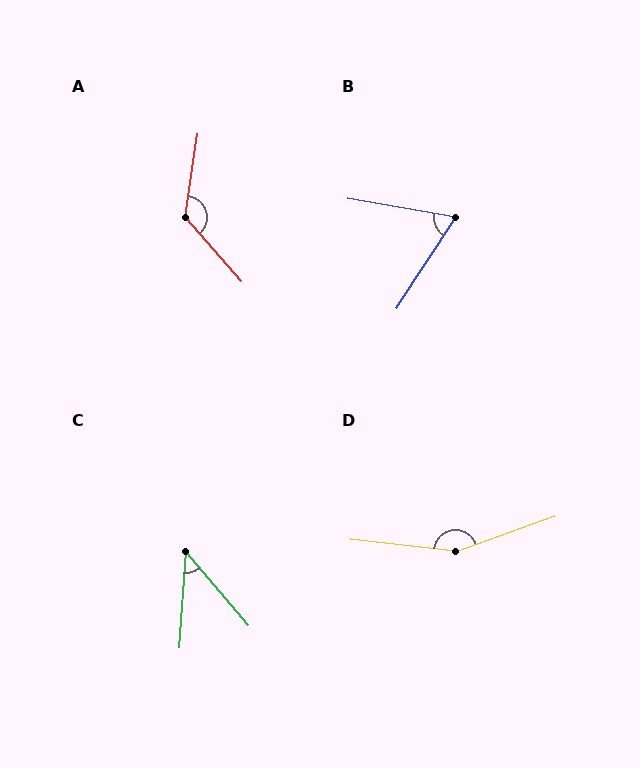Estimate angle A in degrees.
Approximately 130 degrees.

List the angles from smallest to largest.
C (44°), B (67°), A (130°), D (154°).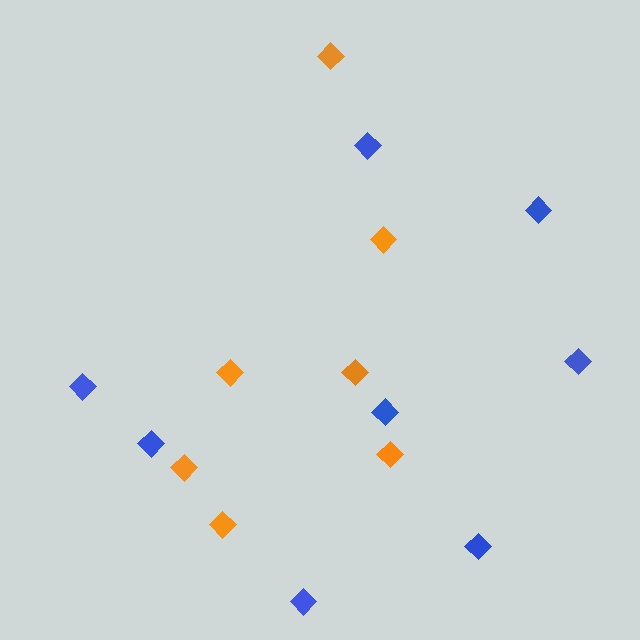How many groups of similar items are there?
There are 2 groups: one group of orange diamonds (7) and one group of blue diamonds (8).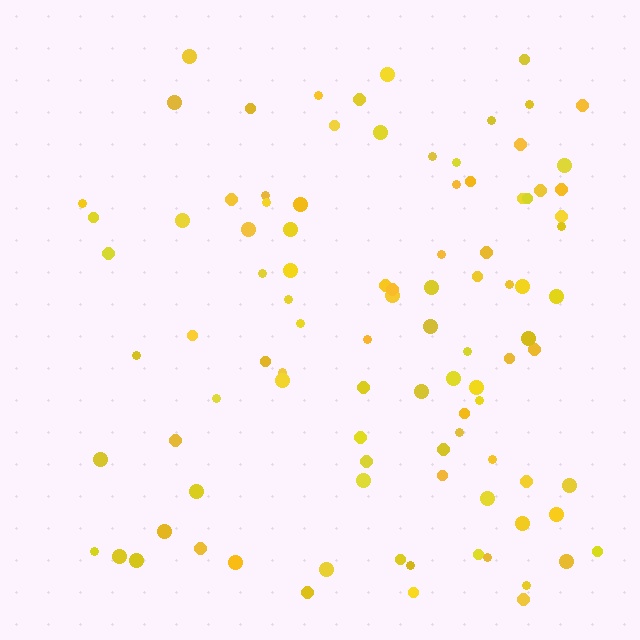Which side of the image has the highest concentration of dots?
The right.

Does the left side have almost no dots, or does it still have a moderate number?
Still a moderate number, just noticeably fewer than the right.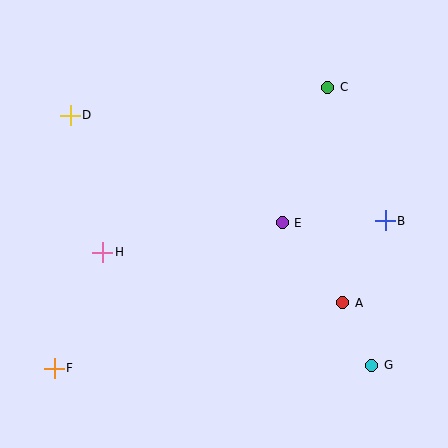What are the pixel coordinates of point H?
Point H is at (103, 252).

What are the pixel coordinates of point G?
Point G is at (372, 365).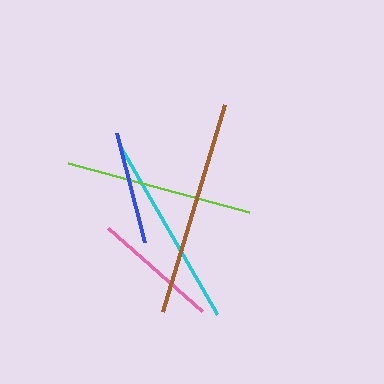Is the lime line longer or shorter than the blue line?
The lime line is longer than the blue line.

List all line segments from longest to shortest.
From longest to shortest: brown, cyan, lime, pink, blue.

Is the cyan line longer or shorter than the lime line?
The cyan line is longer than the lime line.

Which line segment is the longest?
The brown line is the longest at approximately 216 pixels.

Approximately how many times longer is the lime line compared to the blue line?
The lime line is approximately 1.7 times the length of the blue line.